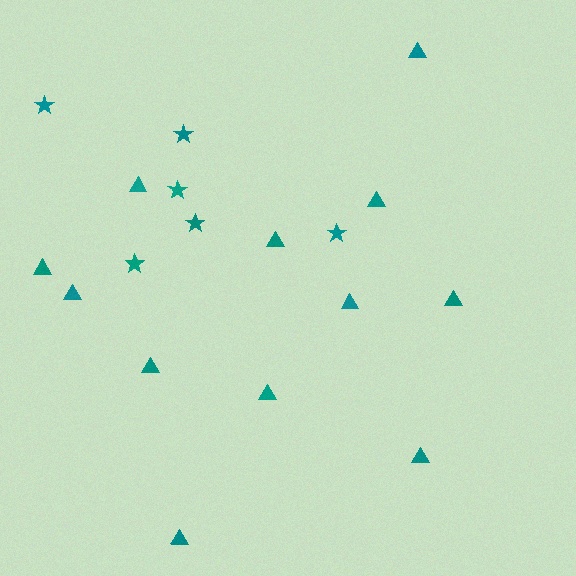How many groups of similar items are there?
There are 2 groups: one group of triangles (12) and one group of stars (6).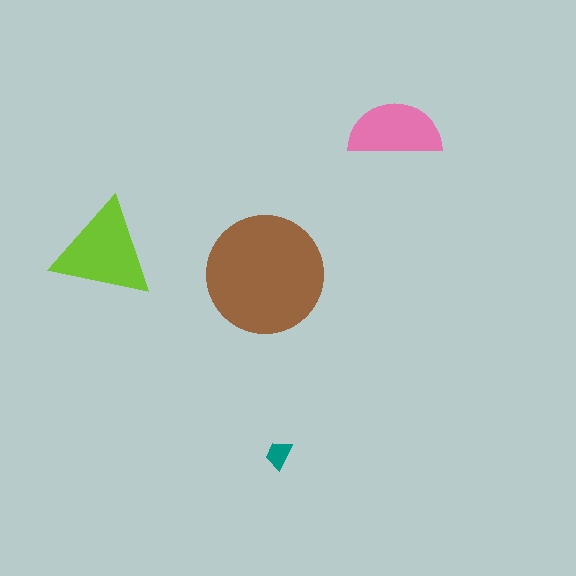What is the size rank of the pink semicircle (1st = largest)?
3rd.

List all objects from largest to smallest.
The brown circle, the lime triangle, the pink semicircle, the teal trapezoid.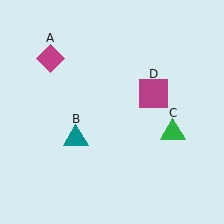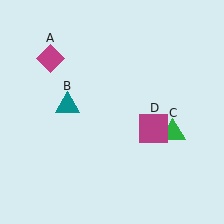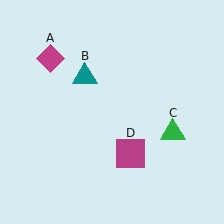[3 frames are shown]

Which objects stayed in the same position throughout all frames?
Magenta diamond (object A) and green triangle (object C) remained stationary.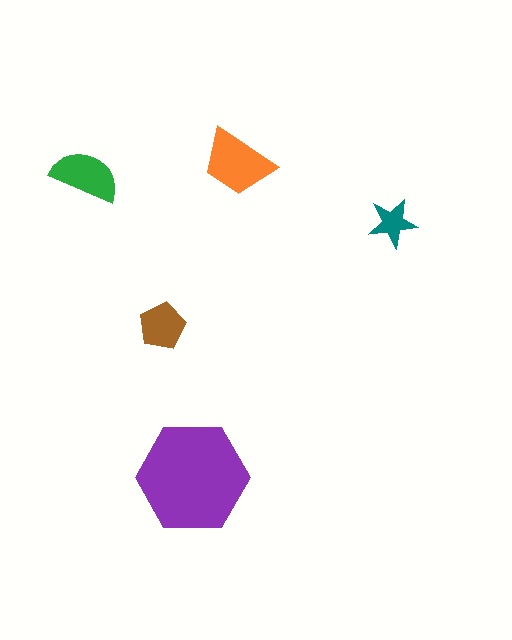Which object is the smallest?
The teal star.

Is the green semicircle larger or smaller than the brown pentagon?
Larger.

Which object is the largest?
The purple hexagon.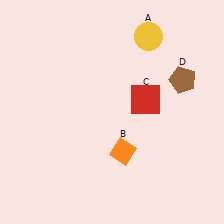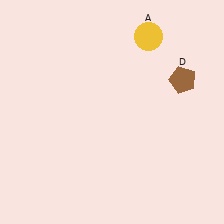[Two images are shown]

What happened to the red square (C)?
The red square (C) was removed in Image 2. It was in the top-right area of Image 1.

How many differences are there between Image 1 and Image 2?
There are 2 differences between the two images.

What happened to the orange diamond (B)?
The orange diamond (B) was removed in Image 2. It was in the bottom-right area of Image 1.